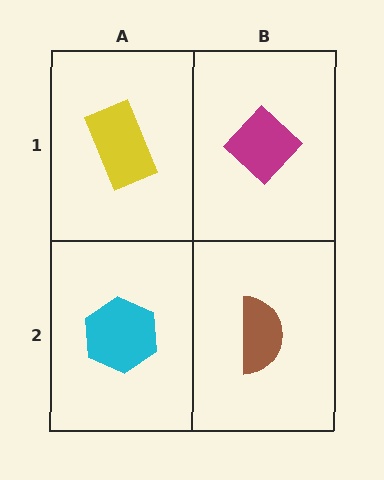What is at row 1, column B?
A magenta diamond.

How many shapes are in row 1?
2 shapes.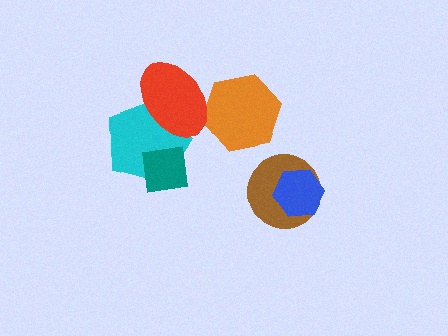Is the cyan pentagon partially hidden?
Yes, it is partially covered by another shape.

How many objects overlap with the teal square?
1 object overlaps with the teal square.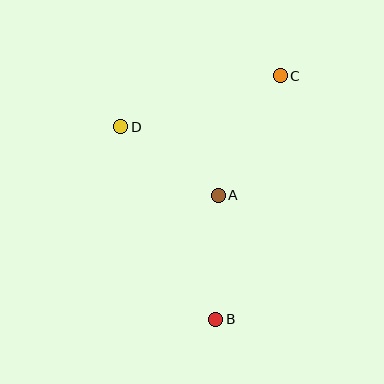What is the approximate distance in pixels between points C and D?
The distance between C and D is approximately 167 pixels.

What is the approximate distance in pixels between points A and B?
The distance between A and B is approximately 124 pixels.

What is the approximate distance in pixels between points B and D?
The distance between B and D is approximately 215 pixels.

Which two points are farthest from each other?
Points B and C are farthest from each other.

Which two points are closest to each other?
Points A and D are closest to each other.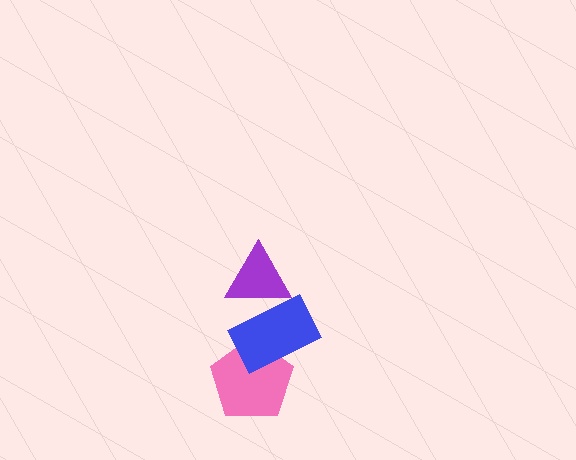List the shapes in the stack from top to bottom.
From top to bottom: the purple triangle, the blue rectangle, the pink pentagon.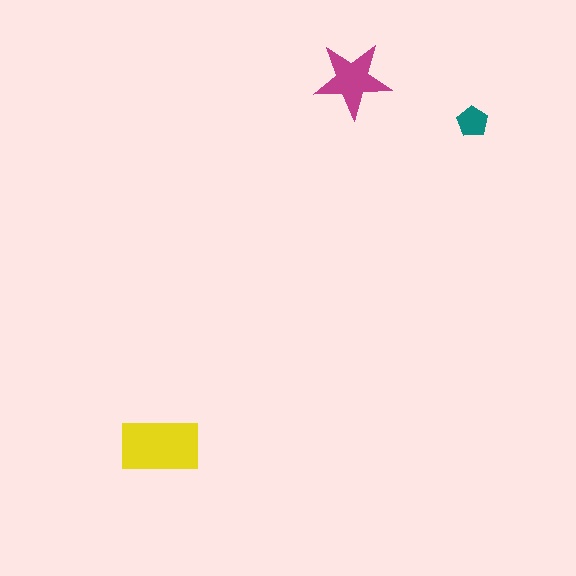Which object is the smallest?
The teal pentagon.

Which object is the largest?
The yellow rectangle.